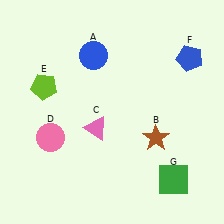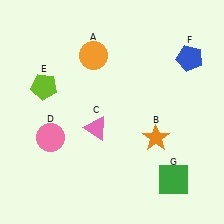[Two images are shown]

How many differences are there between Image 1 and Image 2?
There are 2 differences between the two images.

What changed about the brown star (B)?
In Image 1, B is brown. In Image 2, it changed to orange.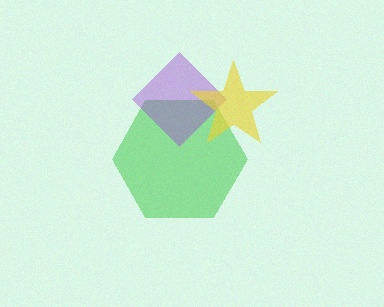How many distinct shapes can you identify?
There are 3 distinct shapes: a green hexagon, a purple diamond, a yellow star.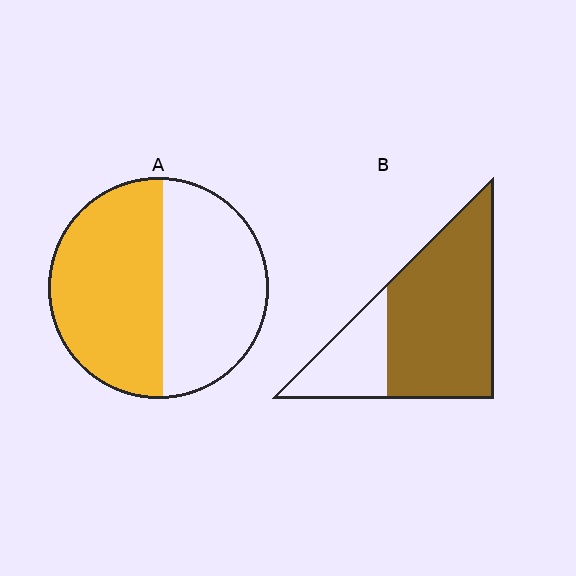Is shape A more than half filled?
Roughly half.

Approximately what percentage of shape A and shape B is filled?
A is approximately 55% and B is approximately 75%.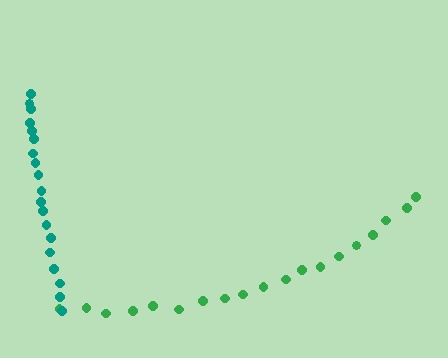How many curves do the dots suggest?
There are 2 distinct paths.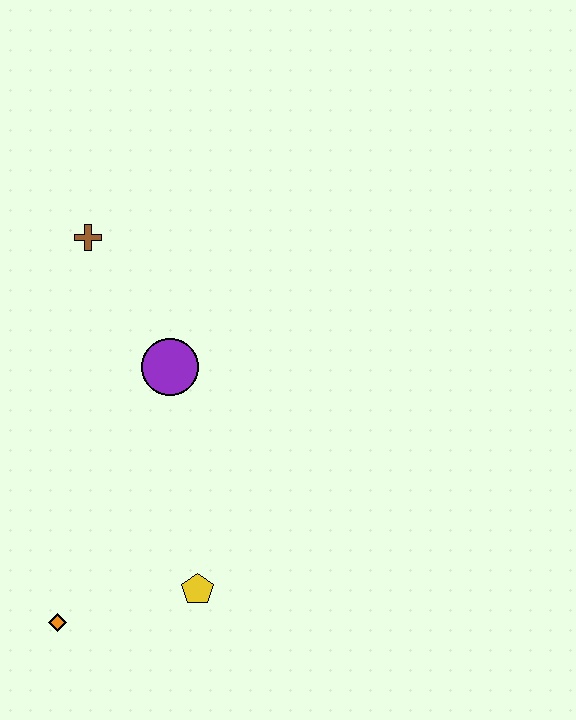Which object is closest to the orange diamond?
The yellow pentagon is closest to the orange diamond.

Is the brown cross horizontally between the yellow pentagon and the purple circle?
No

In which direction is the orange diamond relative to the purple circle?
The orange diamond is below the purple circle.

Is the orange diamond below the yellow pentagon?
Yes